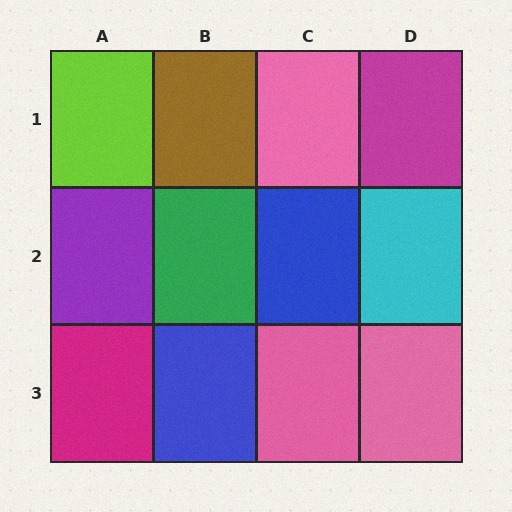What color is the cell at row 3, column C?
Pink.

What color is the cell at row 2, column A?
Purple.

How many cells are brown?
1 cell is brown.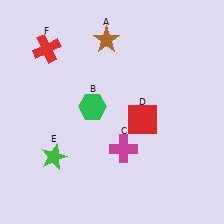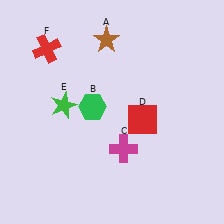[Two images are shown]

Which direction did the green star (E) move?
The green star (E) moved up.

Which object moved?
The green star (E) moved up.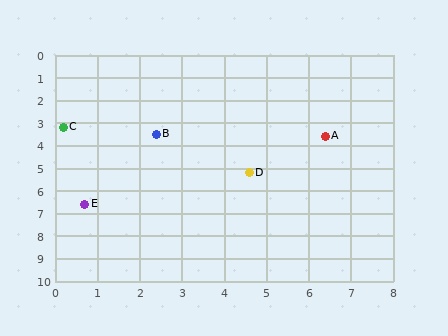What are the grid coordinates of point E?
Point E is at approximately (0.7, 6.6).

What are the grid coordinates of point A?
Point A is at approximately (6.4, 3.6).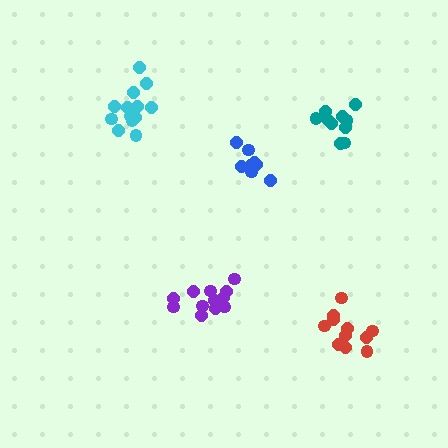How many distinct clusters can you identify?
There are 5 distinct clusters.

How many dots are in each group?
Group 1: 10 dots, Group 2: 11 dots, Group 3: 14 dots, Group 4: 12 dots, Group 5: 8 dots (55 total).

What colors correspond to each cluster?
The clusters are colored: teal, red, cyan, purple, blue.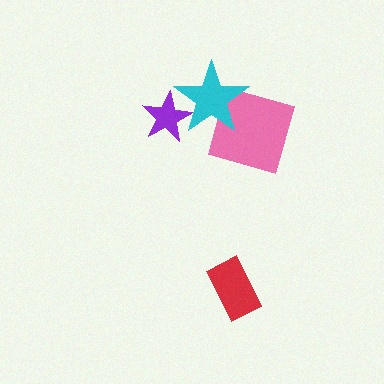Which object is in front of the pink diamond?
The cyan star is in front of the pink diamond.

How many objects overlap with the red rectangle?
0 objects overlap with the red rectangle.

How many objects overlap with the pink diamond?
1 object overlaps with the pink diamond.